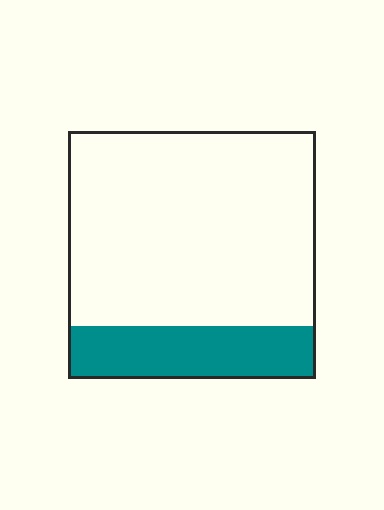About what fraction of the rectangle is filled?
About one fifth (1/5).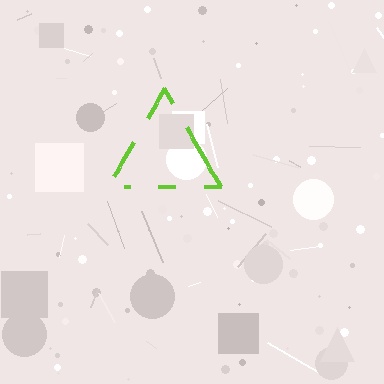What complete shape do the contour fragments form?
The contour fragments form a triangle.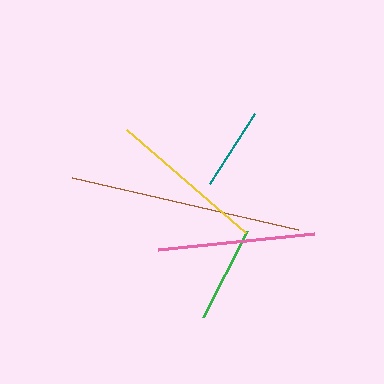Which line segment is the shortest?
The teal line is the shortest at approximately 84 pixels.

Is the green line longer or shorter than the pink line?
The pink line is longer than the green line.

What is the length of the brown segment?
The brown segment is approximately 232 pixels long.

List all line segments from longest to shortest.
From longest to shortest: brown, yellow, pink, green, teal.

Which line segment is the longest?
The brown line is the longest at approximately 232 pixels.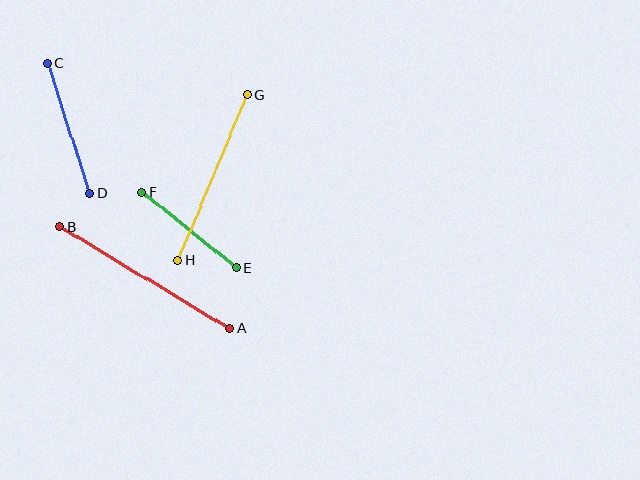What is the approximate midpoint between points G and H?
The midpoint is at approximately (213, 178) pixels.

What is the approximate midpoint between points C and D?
The midpoint is at approximately (69, 128) pixels.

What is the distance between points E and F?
The distance is approximately 121 pixels.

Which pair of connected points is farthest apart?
Points A and B are farthest apart.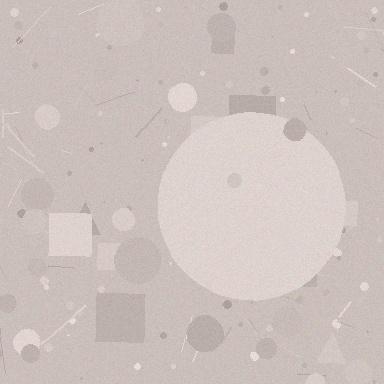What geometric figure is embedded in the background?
A circle is embedded in the background.